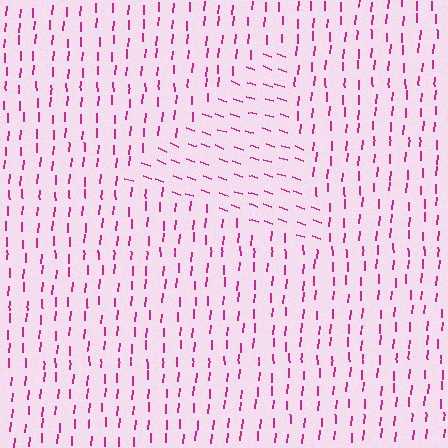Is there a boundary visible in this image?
Yes, there is a texture boundary formed by a change in line orientation.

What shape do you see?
I see a triangle.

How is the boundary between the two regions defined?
The boundary is defined purely by a change in line orientation (approximately 73 degrees difference). All lines are the same color and thickness.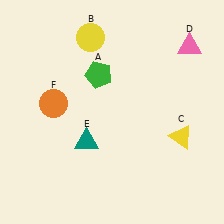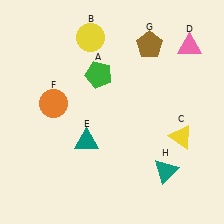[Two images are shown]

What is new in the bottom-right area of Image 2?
A teal triangle (H) was added in the bottom-right area of Image 2.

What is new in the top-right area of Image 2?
A brown pentagon (G) was added in the top-right area of Image 2.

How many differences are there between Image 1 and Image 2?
There are 2 differences between the two images.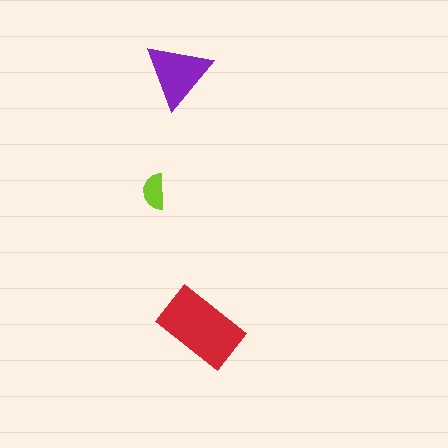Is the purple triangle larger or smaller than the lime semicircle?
Larger.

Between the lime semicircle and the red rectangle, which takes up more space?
The red rectangle.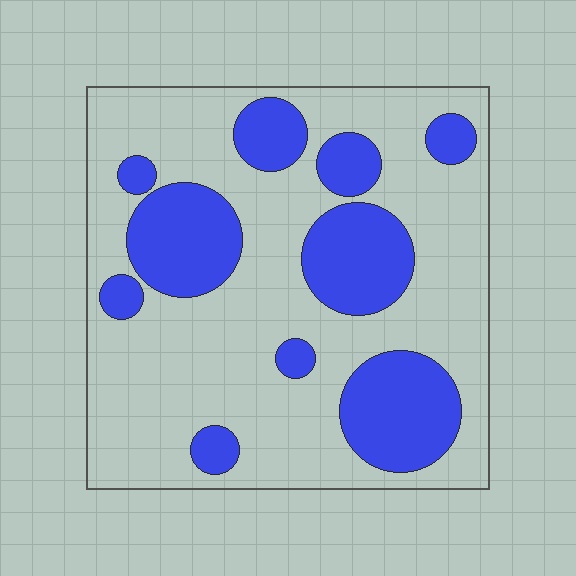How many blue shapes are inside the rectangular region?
10.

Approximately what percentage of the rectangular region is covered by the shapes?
Approximately 30%.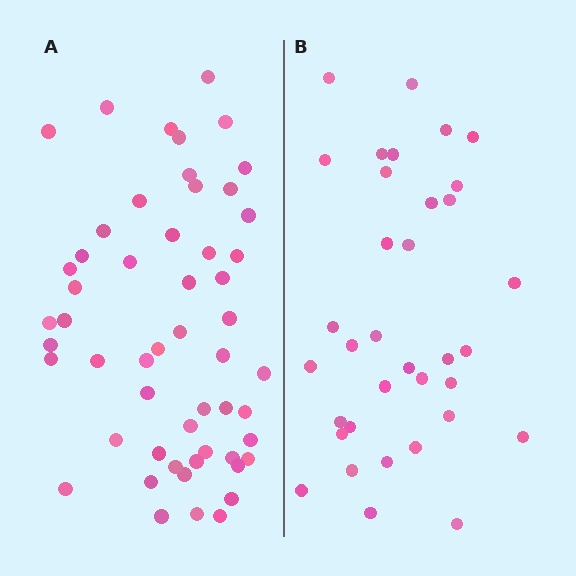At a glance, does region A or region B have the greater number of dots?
Region A (the left region) has more dots.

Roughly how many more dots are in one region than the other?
Region A has approximately 20 more dots than region B.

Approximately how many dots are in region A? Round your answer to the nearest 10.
About 50 dots. (The exact count is 54, which rounds to 50.)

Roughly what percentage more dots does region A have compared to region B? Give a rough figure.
About 55% more.